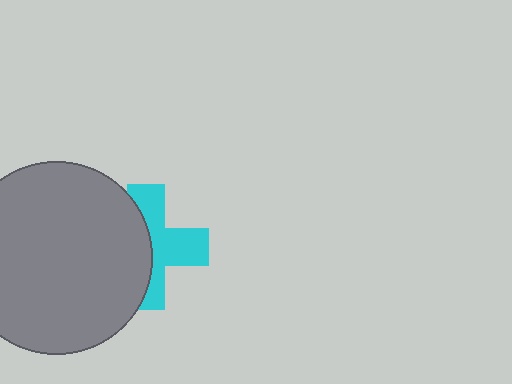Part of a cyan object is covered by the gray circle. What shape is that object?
It is a cross.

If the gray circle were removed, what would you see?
You would see the complete cyan cross.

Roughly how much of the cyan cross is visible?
About half of it is visible (roughly 52%).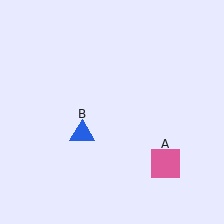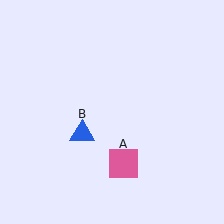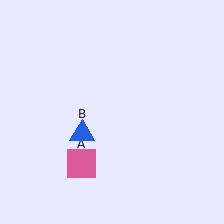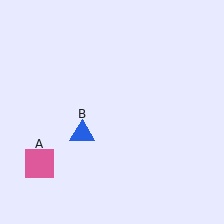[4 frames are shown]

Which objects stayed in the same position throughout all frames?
Blue triangle (object B) remained stationary.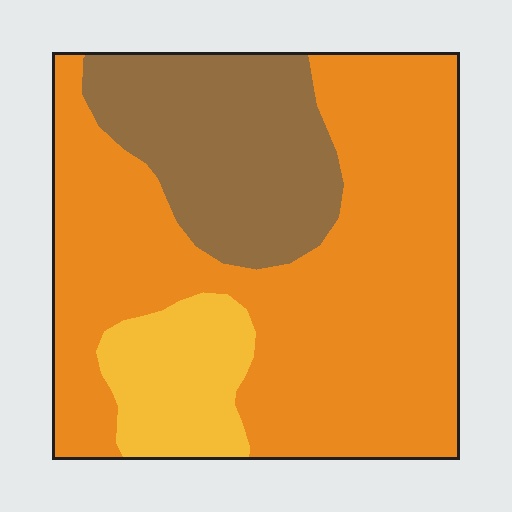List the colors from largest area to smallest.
From largest to smallest: orange, brown, yellow.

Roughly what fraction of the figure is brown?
Brown covers roughly 25% of the figure.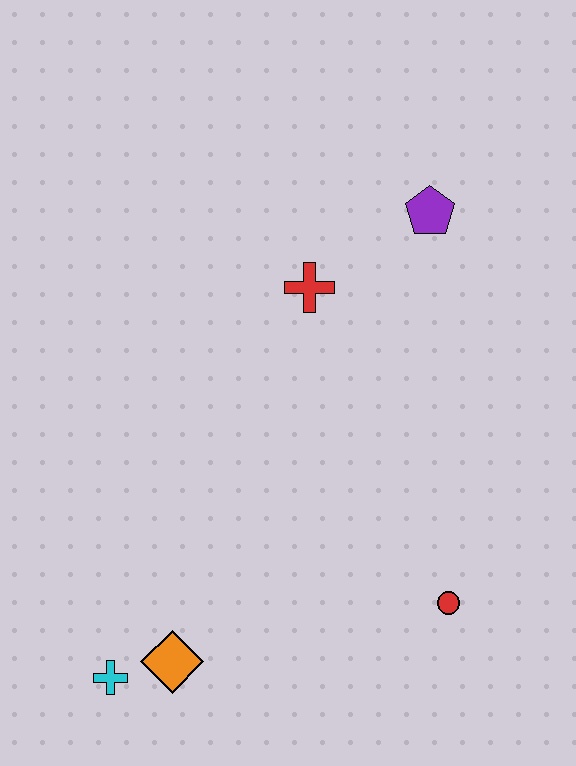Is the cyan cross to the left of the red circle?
Yes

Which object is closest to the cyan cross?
The orange diamond is closest to the cyan cross.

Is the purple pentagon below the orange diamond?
No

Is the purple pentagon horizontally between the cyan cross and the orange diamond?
No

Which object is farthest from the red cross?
The cyan cross is farthest from the red cross.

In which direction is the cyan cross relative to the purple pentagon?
The cyan cross is below the purple pentagon.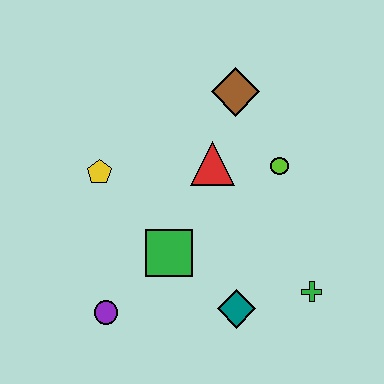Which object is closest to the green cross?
The teal diamond is closest to the green cross.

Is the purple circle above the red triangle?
No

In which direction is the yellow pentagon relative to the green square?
The yellow pentagon is above the green square.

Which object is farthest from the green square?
The brown diamond is farthest from the green square.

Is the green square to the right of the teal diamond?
No